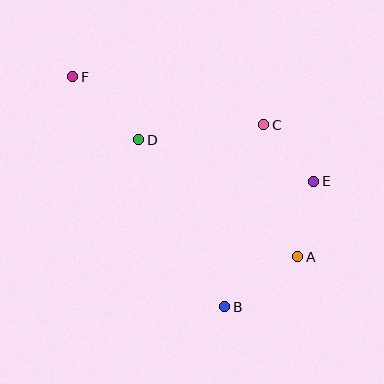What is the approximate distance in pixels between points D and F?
The distance between D and F is approximately 91 pixels.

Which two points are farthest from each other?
Points A and F are farthest from each other.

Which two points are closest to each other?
Points C and E are closest to each other.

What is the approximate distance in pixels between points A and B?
The distance between A and B is approximately 88 pixels.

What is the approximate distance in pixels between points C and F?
The distance between C and F is approximately 197 pixels.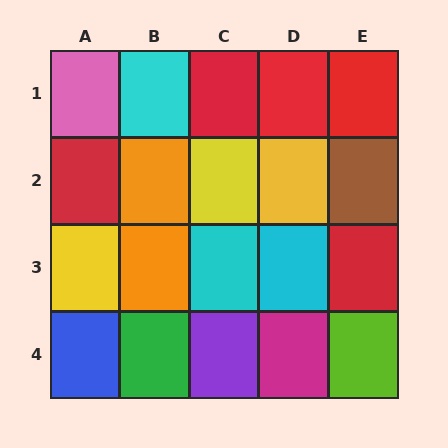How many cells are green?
1 cell is green.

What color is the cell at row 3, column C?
Cyan.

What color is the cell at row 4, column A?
Blue.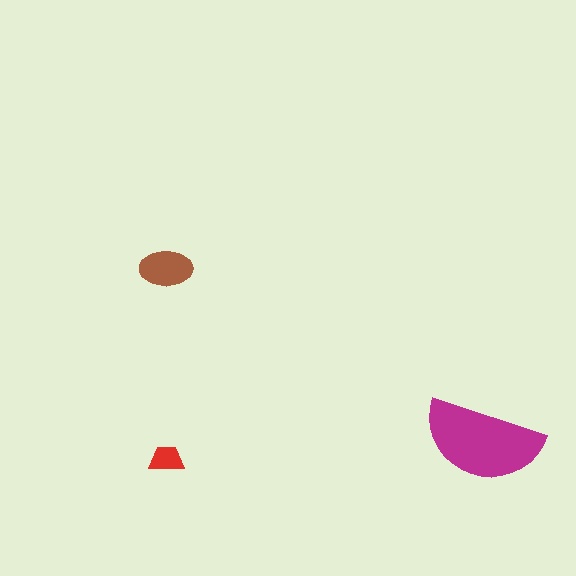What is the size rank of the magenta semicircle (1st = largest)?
1st.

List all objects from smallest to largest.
The red trapezoid, the brown ellipse, the magenta semicircle.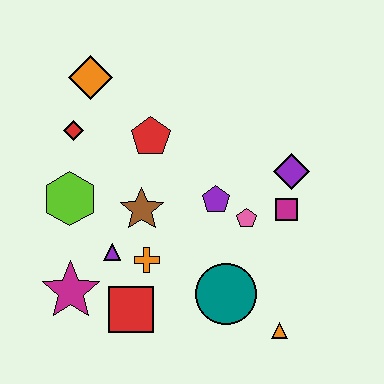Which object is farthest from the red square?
The orange diamond is farthest from the red square.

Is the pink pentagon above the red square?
Yes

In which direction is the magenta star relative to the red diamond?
The magenta star is below the red diamond.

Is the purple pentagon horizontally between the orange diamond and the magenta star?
No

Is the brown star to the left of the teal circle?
Yes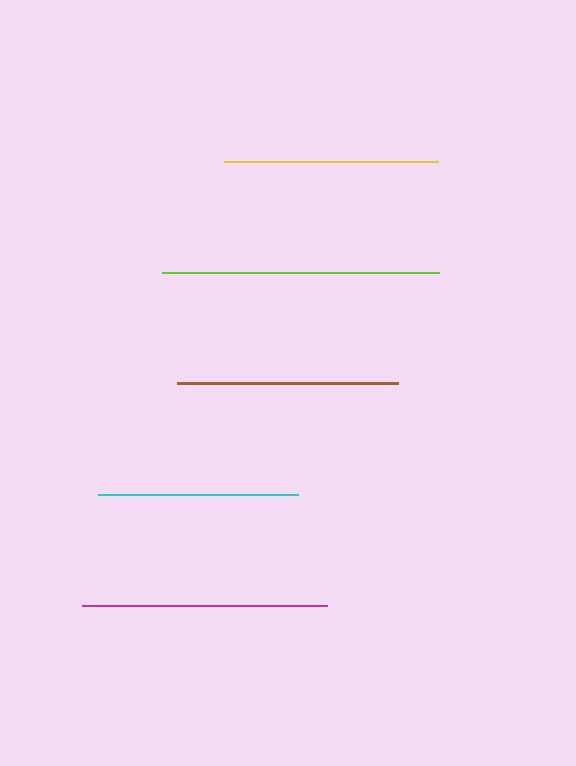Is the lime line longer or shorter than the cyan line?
The lime line is longer than the cyan line.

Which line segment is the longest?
The lime line is the longest at approximately 277 pixels.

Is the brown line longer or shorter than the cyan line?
The brown line is longer than the cyan line.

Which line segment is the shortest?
The cyan line is the shortest at approximately 200 pixels.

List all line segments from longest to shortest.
From longest to shortest: lime, magenta, brown, yellow, cyan.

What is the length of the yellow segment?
The yellow segment is approximately 215 pixels long.